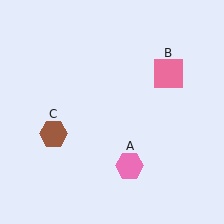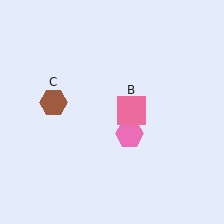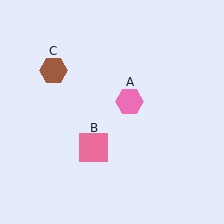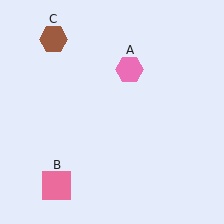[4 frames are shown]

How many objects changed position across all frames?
3 objects changed position: pink hexagon (object A), pink square (object B), brown hexagon (object C).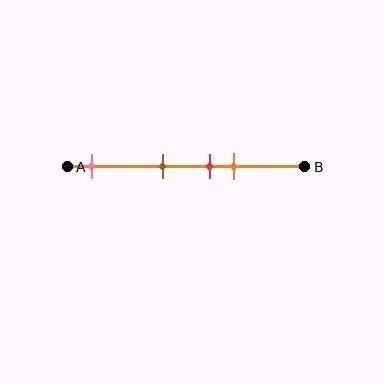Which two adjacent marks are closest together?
The red and orange marks are the closest adjacent pair.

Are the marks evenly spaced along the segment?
No, the marks are not evenly spaced.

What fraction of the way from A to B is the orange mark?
The orange mark is approximately 70% (0.7) of the way from A to B.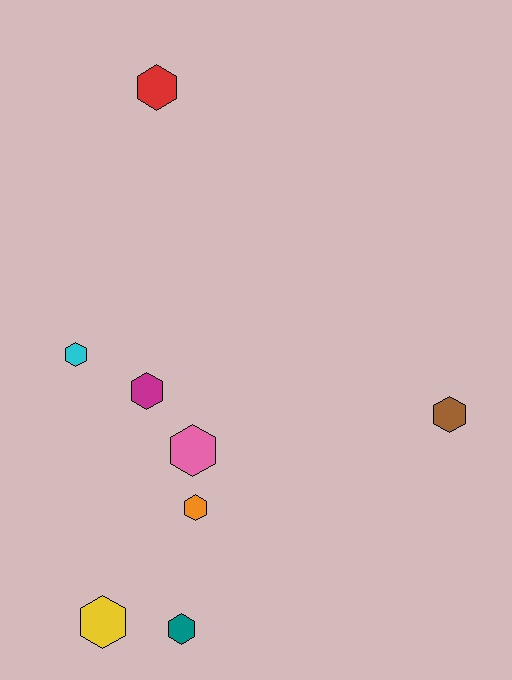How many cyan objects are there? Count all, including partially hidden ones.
There is 1 cyan object.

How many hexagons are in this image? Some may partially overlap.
There are 8 hexagons.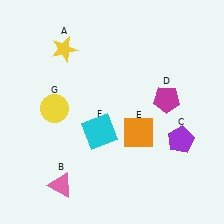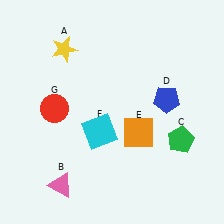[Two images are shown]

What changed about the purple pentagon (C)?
In Image 1, C is purple. In Image 2, it changed to green.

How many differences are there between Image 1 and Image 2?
There are 3 differences between the two images.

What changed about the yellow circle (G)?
In Image 1, G is yellow. In Image 2, it changed to red.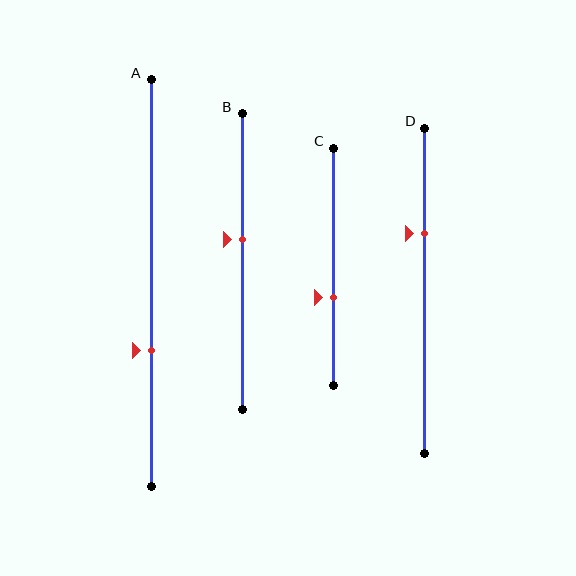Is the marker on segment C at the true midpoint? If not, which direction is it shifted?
No, the marker on segment C is shifted downward by about 13% of the segment length.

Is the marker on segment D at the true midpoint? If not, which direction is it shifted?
No, the marker on segment D is shifted upward by about 18% of the segment length.